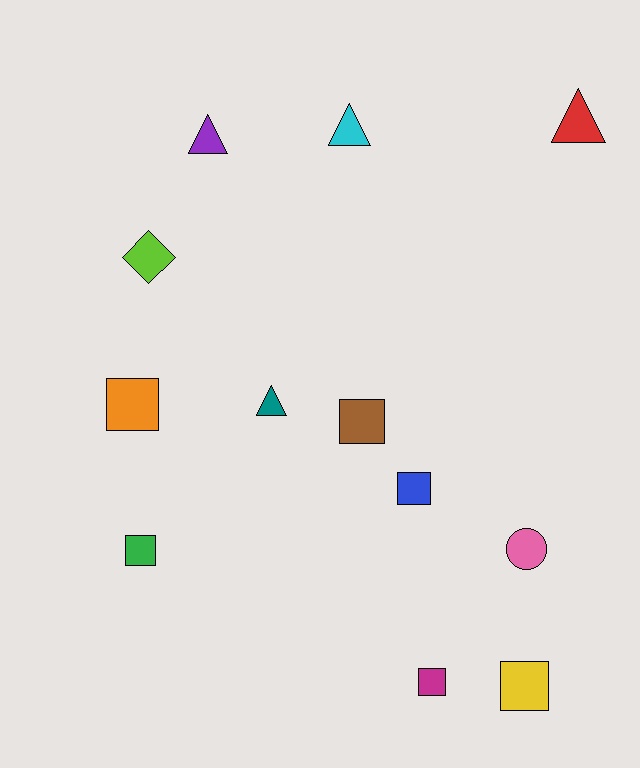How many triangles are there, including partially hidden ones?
There are 4 triangles.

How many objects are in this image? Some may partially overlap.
There are 12 objects.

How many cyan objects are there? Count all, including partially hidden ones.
There is 1 cyan object.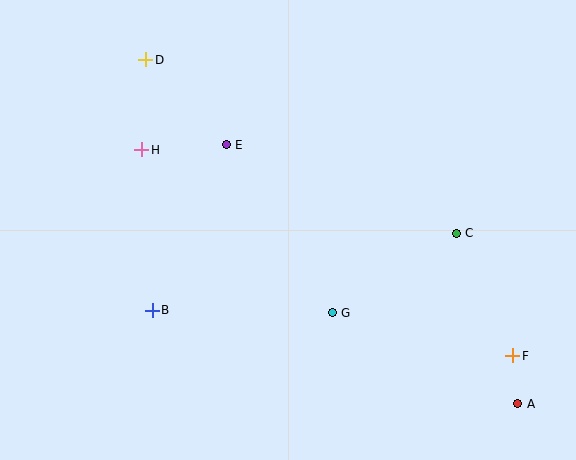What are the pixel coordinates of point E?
Point E is at (226, 145).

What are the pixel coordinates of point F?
Point F is at (513, 356).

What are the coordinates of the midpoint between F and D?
The midpoint between F and D is at (329, 208).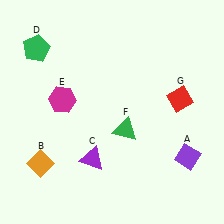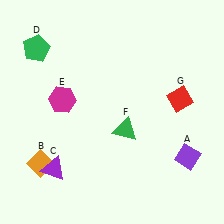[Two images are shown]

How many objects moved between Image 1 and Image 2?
1 object moved between the two images.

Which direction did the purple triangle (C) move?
The purple triangle (C) moved left.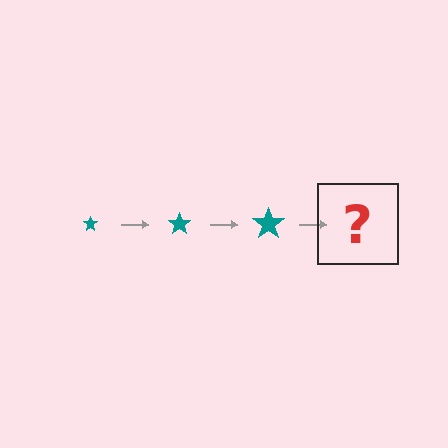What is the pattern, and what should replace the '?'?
The pattern is that the star gets progressively larger each step. The '?' should be a teal star, larger than the previous one.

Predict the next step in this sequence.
The next step is a teal star, larger than the previous one.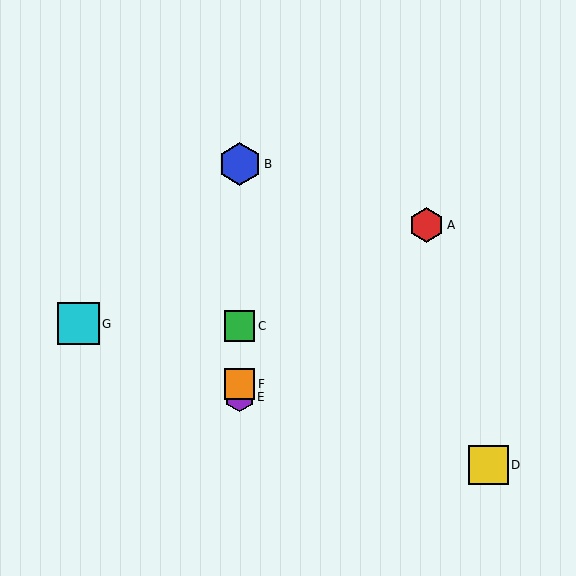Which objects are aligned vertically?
Objects B, C, E, F are aligned vertically.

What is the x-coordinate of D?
Object D is at x≈489.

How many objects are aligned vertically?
4 objects (B, C, E, F) are aligned vertically.